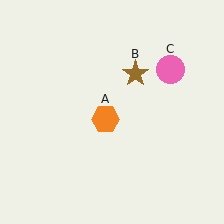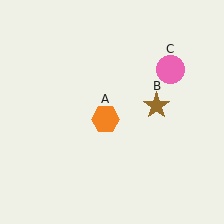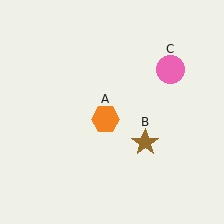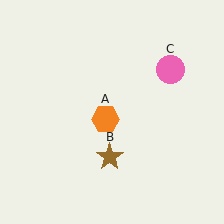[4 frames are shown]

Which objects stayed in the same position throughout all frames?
Orange hexagon (object A) and pink circle (object C) remained stationary.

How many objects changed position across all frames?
1 object changed position: brown star (object B).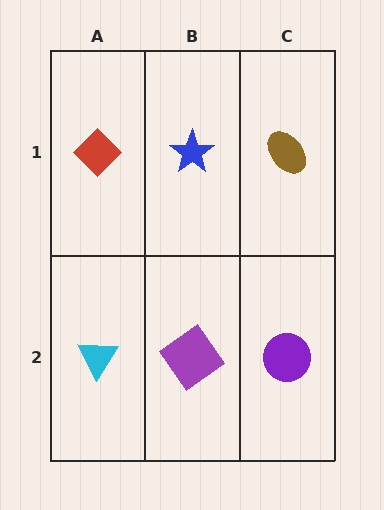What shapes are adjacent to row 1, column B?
A purple diamond (row 2, column B), a red diamond (row 1, column A), a brown ellipse (row 1, column C).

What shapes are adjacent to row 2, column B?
A blue star (row 1, column B), a cyan triangle (row 2, column A), a purple circle (row 2, column C).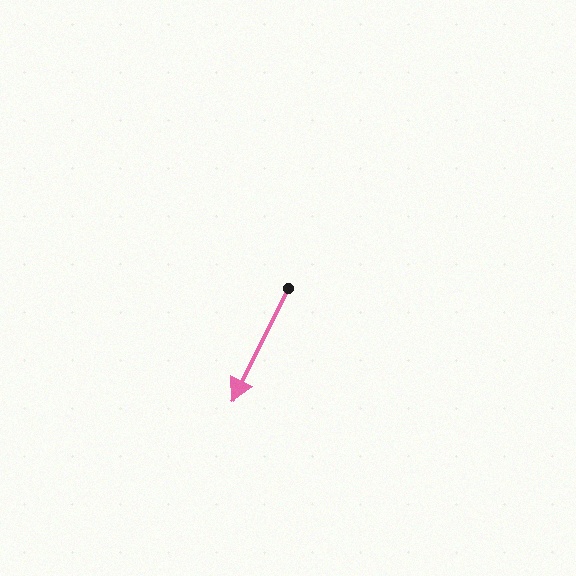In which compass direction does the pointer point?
Southwest.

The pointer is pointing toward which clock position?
Roughly 7 o'clock.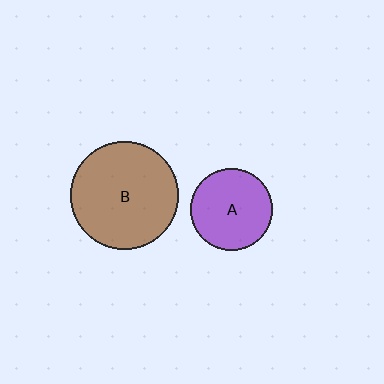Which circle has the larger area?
Circle B (brown).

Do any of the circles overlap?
No, none of the circles overlap.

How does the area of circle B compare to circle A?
Approximately 1.7 times.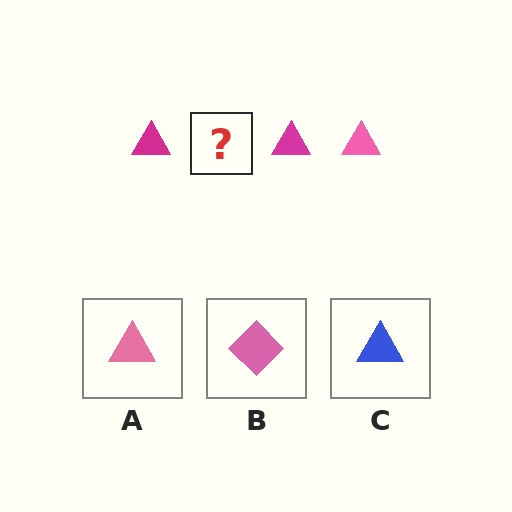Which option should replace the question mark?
Option A.